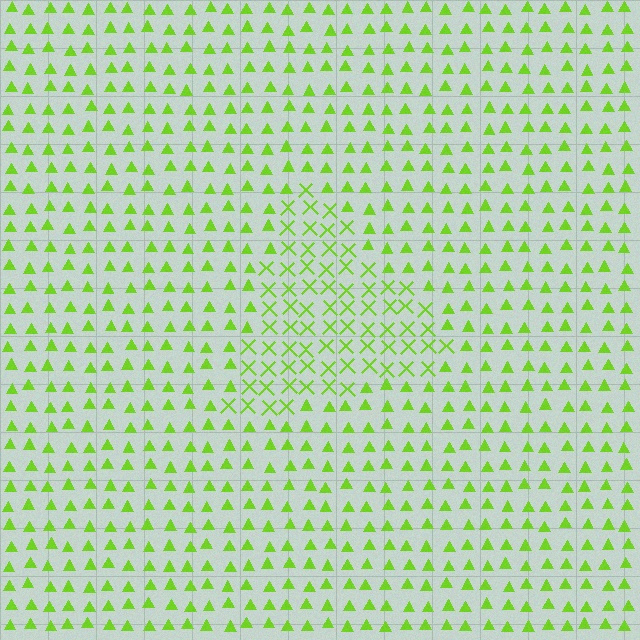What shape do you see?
I see a triangle.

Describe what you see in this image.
The image is filled with small lime elements arranged in a uniform grid. A triangle-shaped region contains X marks, while the surrounding area contains triangles. The boundary is defined purely by the change in element shape.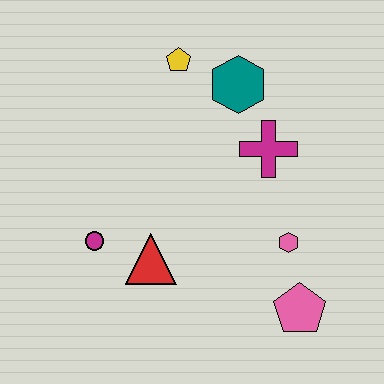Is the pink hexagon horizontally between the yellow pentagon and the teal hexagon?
No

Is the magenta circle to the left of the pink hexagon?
Yes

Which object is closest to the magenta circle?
The red triangle is closest to the magenta circle.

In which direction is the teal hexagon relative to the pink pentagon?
The teal hexagon is above the pink pentagon.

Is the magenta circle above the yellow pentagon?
No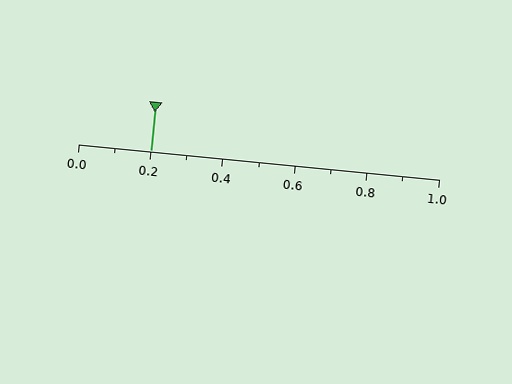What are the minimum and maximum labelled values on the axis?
The axis runs from 0.0 to 1.0.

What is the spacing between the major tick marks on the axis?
The major ticks are spaced 0.2 apart.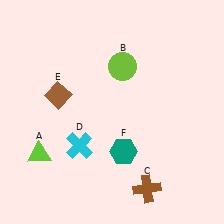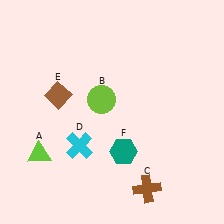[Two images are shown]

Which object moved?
The lime circle (B) moved down.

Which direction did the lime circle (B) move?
The lime circle (B) moved down.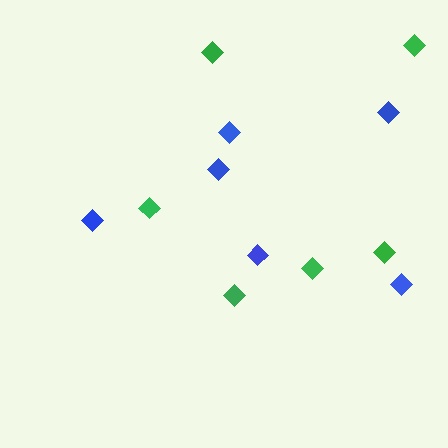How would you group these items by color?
There are 2 groups: one group of green diamonds (6) and one group of blue diamonds (6).